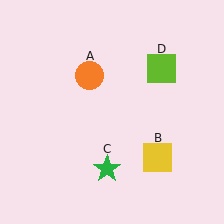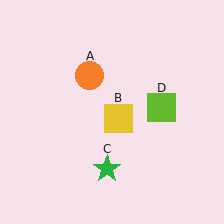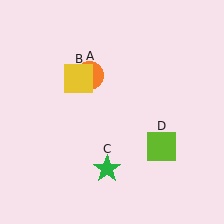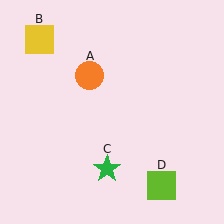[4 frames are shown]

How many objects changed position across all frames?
2 objects changed position: yellow square (object B), lime square (object D).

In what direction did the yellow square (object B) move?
The yellow square (object B) moved up and to the left.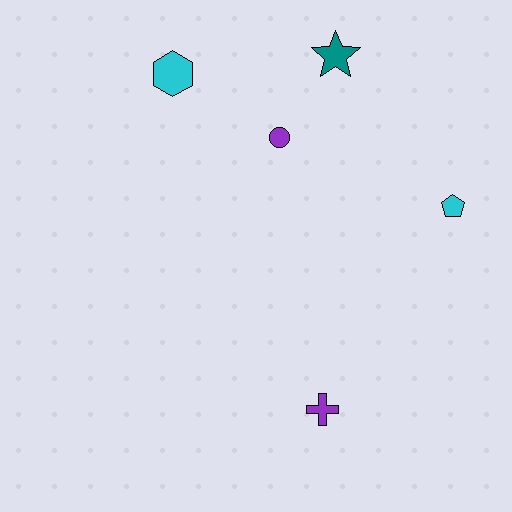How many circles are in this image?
There is 1 circle.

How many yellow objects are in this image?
There are no yellow objects.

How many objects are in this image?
There are 5 objects.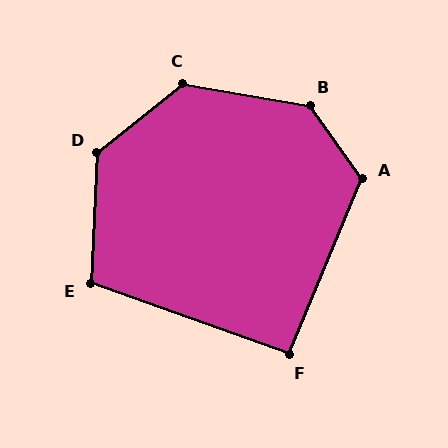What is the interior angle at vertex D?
Approximately 131 degrees (obtuse).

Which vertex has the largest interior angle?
B, at approximately 136 degrees.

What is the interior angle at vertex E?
Approximately 107 degrees (obtuse).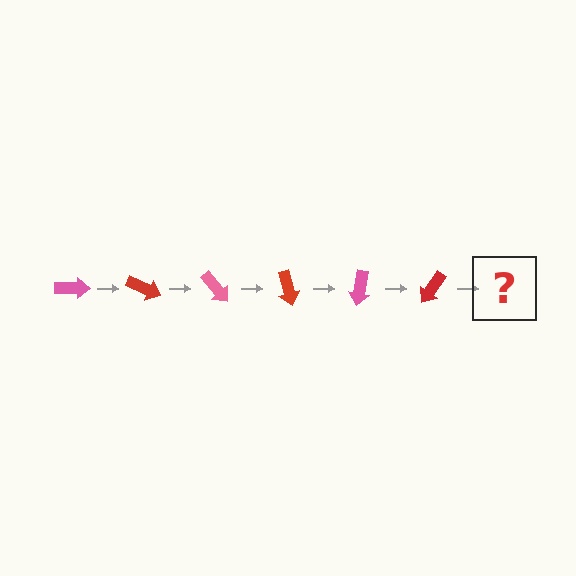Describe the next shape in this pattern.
It should be a pink arrow, rotated 150 degrees from the start.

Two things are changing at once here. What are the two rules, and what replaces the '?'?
The two rules are that it rotates 25 degrees each step and the color cycles through pink and red. The '?' should be a pink arrow, rotated 150 degrees from the start.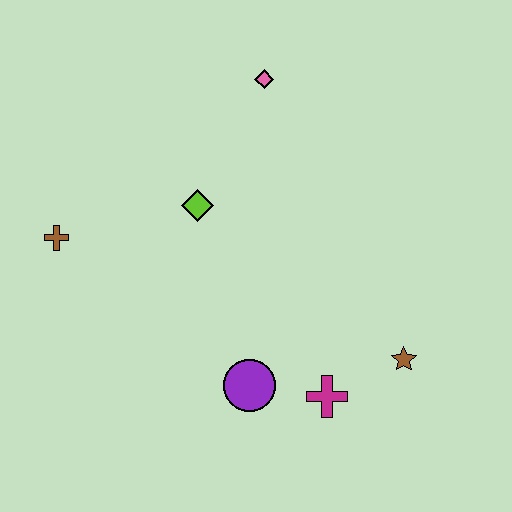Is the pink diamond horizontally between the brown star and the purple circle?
Yes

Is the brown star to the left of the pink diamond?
No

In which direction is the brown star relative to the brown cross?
The brown star is to the right of the brown cross.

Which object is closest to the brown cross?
The lime diamond is closest to the brown cross.